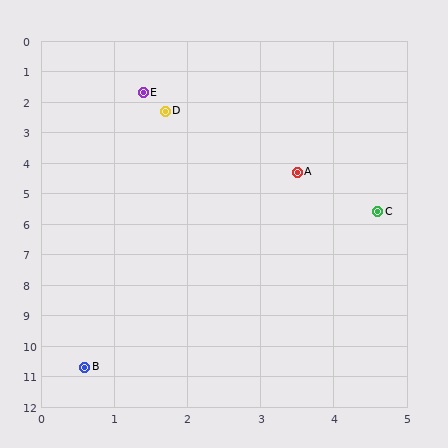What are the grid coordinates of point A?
Point A is at approximately (3.5, 4.3).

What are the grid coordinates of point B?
Point B is at approximately (0.6, 10.7).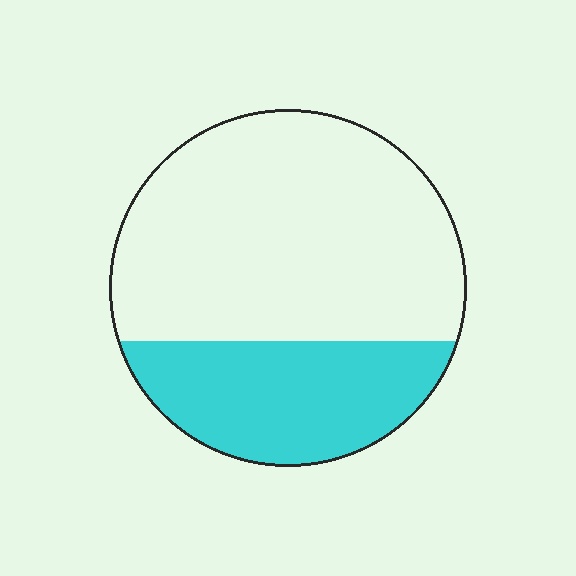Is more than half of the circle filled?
No.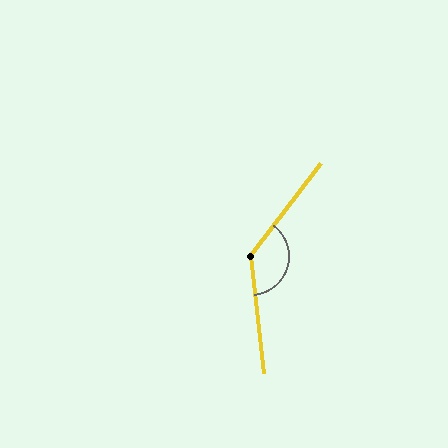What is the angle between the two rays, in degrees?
Approximately 137 degrees.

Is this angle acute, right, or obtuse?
It is obtuse.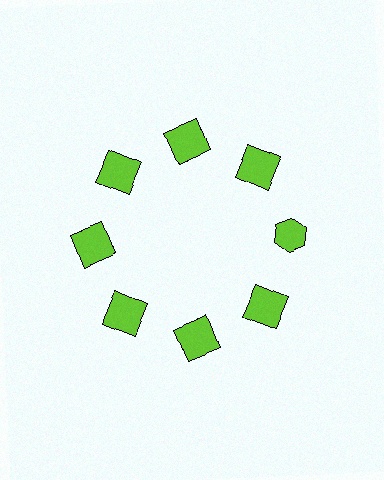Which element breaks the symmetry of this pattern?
The lime hexagon at roughly the 3 o'clock position breaks the symmetry. All other shapes are lime squares.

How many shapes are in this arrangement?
There are 8 shapes arranged in a ring pattern.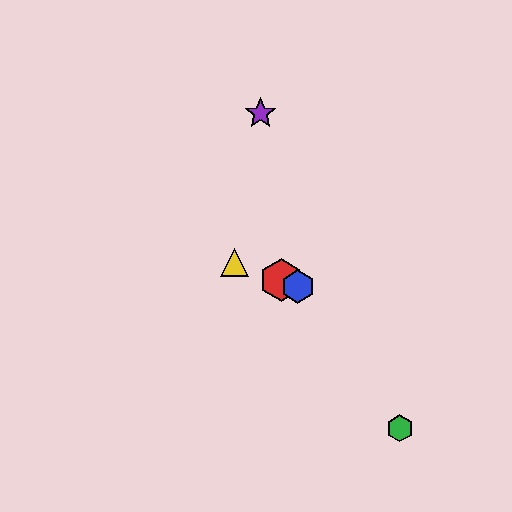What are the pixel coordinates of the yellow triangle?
The yellow triangle is at (234, 262).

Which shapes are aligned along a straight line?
The red hexagon, the blue hexagon, the yellow triangle are aligned along a straight line.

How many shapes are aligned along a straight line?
3 shapes (the red hexagon, the blue hexagon, the yellow triangle) are aligned along a straight line.